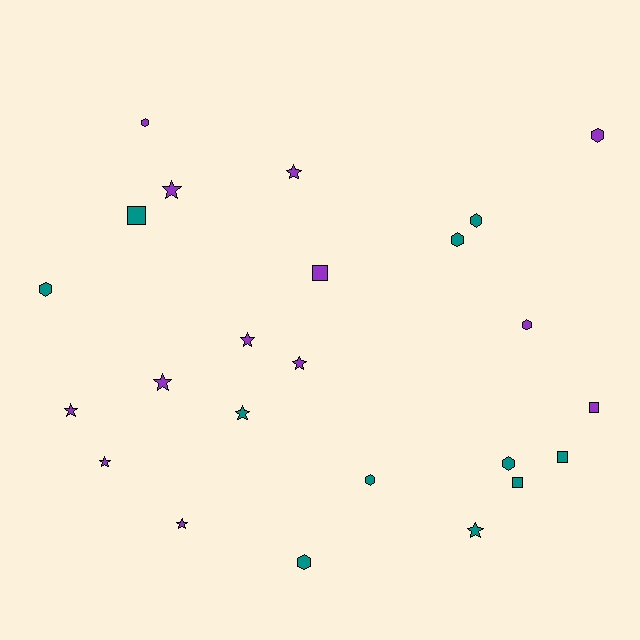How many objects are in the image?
There are 24 objects.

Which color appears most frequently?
Purple, with 13 objects.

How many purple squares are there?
There are 2 purple squares.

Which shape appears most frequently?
Star, with 10 objects.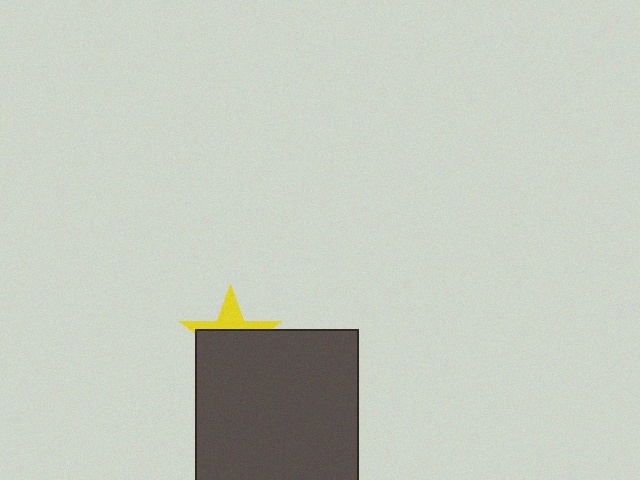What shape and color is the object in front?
The object in front is a dark gray square.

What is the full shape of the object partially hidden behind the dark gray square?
The partially hidden object is a yellow star.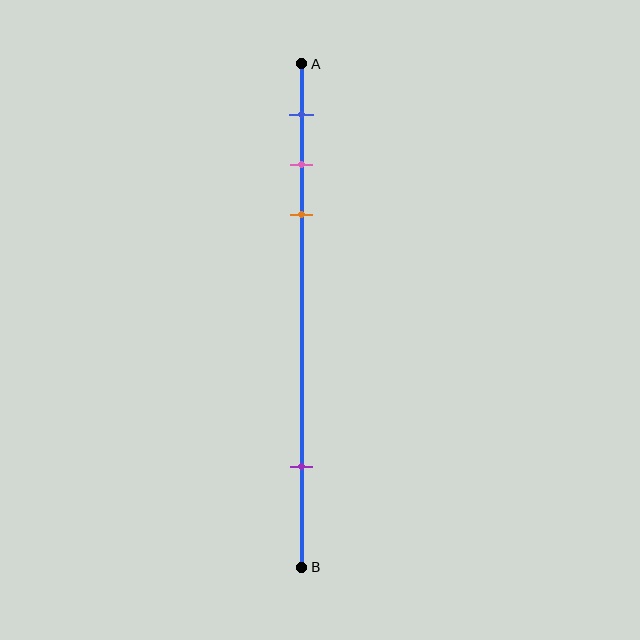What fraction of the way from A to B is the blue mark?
The blue mark is approximately 10% (0.1) of the way from A to B.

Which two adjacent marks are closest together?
The pink and orange marks are the closest adjacent pair.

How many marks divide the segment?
There are 4 marks dividing the segment.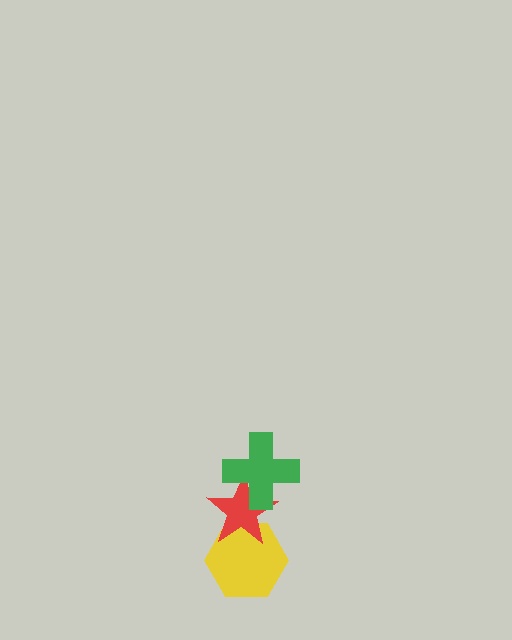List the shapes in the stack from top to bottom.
From top to bottom: the green cross, the red star, the yellow hexagon.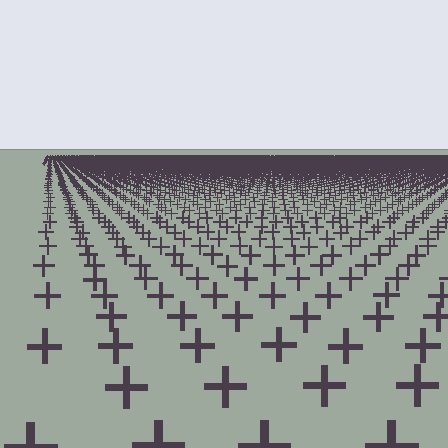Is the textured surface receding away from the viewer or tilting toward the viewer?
The surface is receding away from the viewer. Texture elements get smaller and denser toward the top.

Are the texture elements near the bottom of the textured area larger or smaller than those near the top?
Larger. Near the bottom, elements are closer to the viewer and appear at a bigger on-screen size.